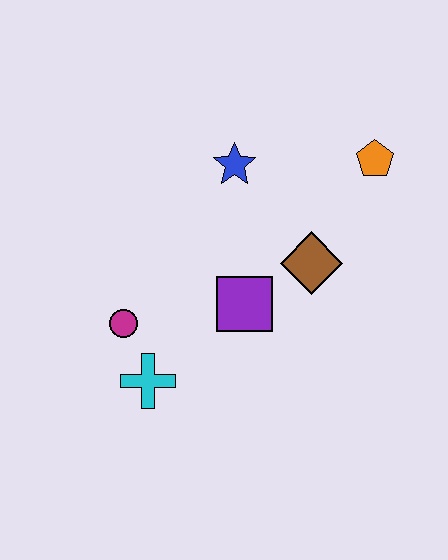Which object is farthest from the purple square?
The orange pentagon is farthest from the purple square.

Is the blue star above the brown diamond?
Yes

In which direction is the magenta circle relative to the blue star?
The magenta circle is below the blue star.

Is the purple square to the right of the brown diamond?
No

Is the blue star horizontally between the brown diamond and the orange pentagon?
No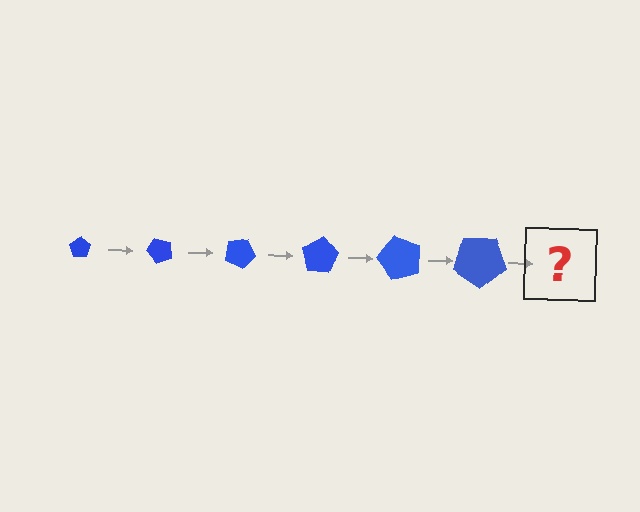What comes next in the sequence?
The next element should be a pentagon, larger than the previous one and rotated 300 degrees from the start.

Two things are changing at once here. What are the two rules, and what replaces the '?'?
The two rules are that the pentagon grows larger each step and it rotates 50 degrees each step. The '?' should be a pentagon, larger than the previous one and rotated 300 degrees from the start.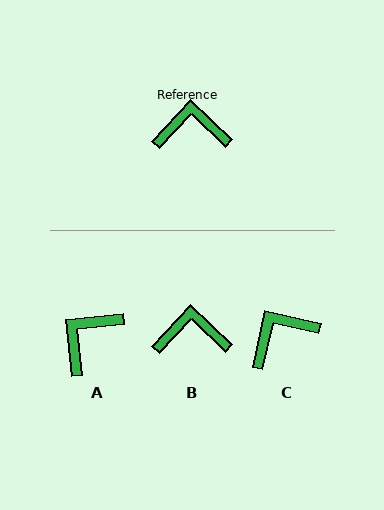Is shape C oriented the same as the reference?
No, it is off by about 31 degrees.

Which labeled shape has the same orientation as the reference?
B.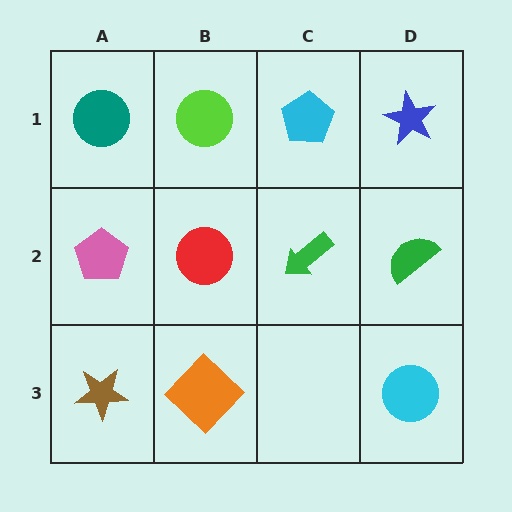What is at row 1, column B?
A lime circle.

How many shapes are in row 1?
4 shapes.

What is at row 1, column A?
A teal circle.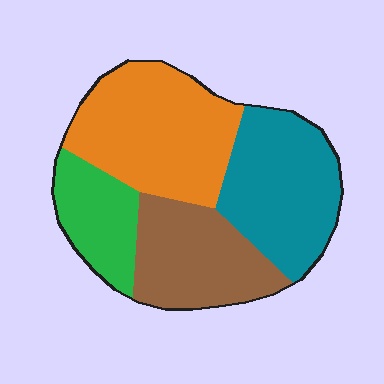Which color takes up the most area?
Orange, at roughly 35%.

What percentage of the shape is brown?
Brown takes up about one quarter (1/4) of the shape.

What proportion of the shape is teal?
Teal takes up about one quarter (1/4) of the shape.